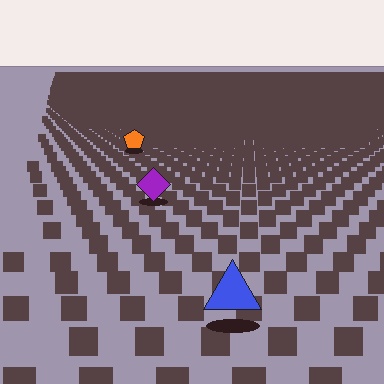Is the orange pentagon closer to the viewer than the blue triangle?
No. The blue triangle is closer — you can tell from the texture gradient: the ground texture is coarser near it.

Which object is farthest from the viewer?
The orange pentagon is farthest from the viewer. It appears smaller and the ground texture around it is denser.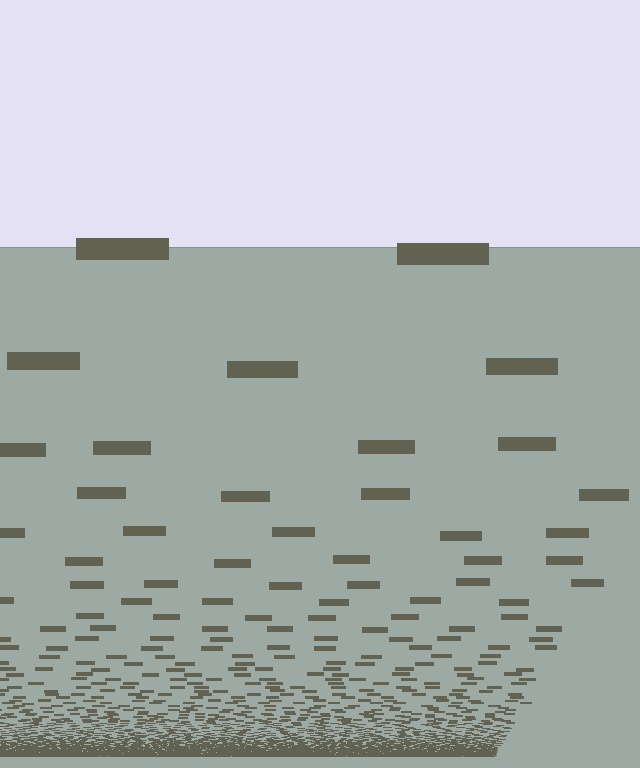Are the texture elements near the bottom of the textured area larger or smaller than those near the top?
Smaller. The gradient is inverted — elements near the bottom are smaller and denser.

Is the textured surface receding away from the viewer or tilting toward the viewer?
The surface appears to tilt toward the viewer. Texture elements get larger and sparser toward the top.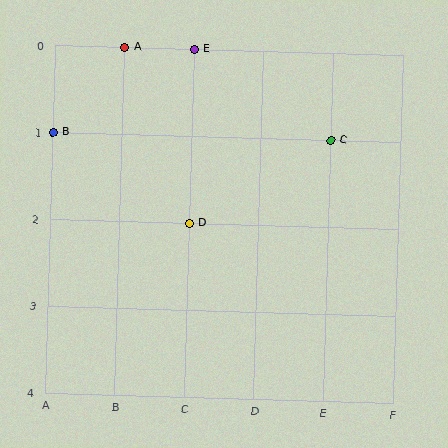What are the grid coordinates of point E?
Point E is at grid coordinates (C, 0).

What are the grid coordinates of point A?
Point A is at grid coordinates (B, 0).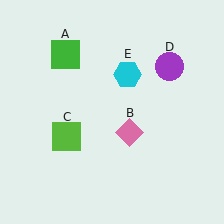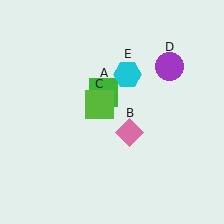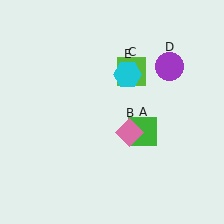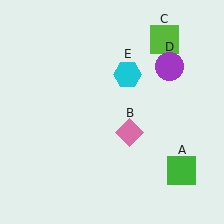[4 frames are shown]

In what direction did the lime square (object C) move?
The lime square (object C) moved up and to the right.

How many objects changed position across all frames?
2 objects changed position: green square (object A), lime square (object C).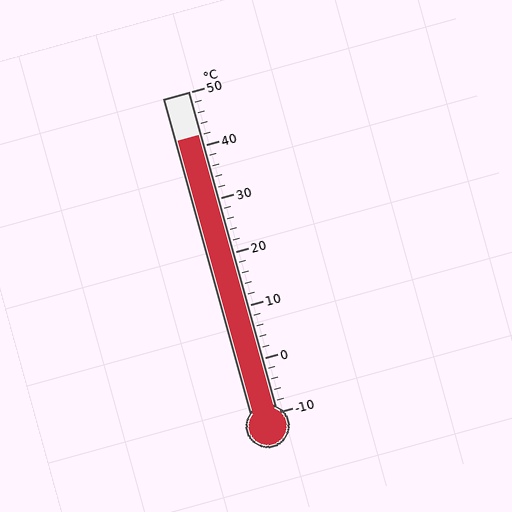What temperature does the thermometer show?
The thermometer shows approximately 42°C.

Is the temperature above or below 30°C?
The temperature is above 30°C.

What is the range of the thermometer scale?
The thermometer scale ranges from -10°C to 50°C.